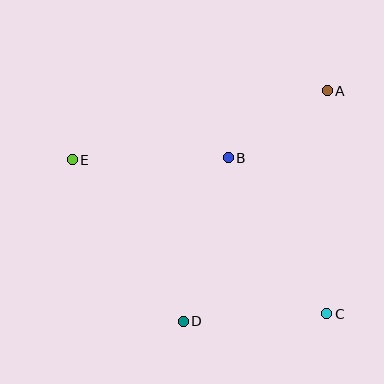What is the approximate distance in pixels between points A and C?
The distance between A and C is approximately 223 pixels.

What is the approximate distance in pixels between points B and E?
The distance between B and E is approximately 156 pixels.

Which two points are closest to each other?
Points A and B are closest to each other.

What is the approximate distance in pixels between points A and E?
The distance between A and E is approximately 264 pixels.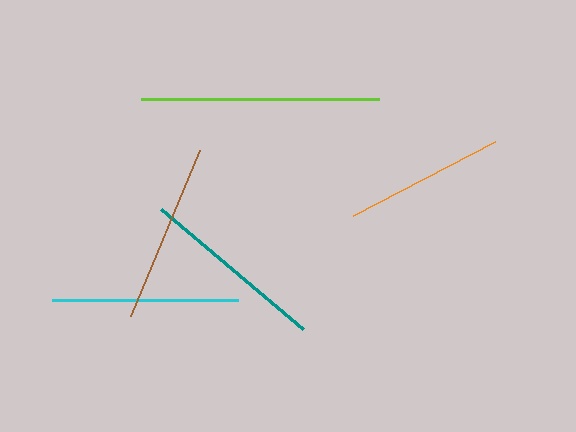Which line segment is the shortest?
The orange line is the shortest at approximately 160 pixels.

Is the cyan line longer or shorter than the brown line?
The cyan line is longer than the brown line.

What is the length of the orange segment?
The orange segment is approximately 160 pixels long.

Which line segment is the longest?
The lime line is the longest at approximately 238 pixels.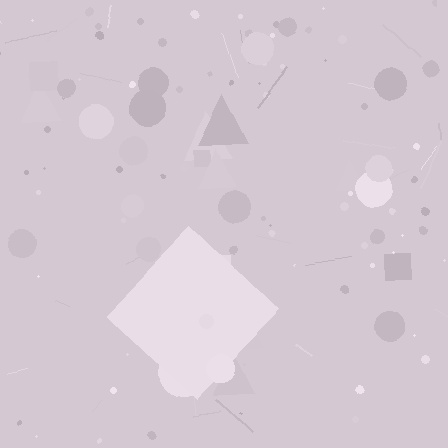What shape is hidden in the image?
A diamond is hidden in the image.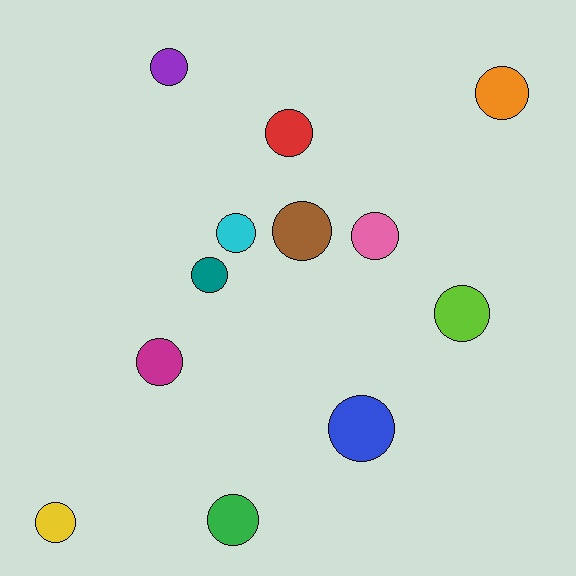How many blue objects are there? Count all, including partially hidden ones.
There is 1 blue object.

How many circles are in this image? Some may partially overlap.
There are 12 circles.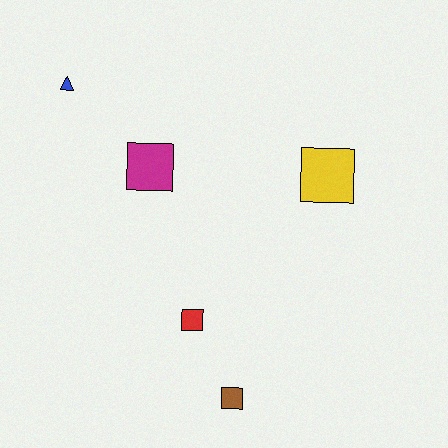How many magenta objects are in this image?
There is 1 magenta object.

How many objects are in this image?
There are 5 objects.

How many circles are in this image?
There are no circles.